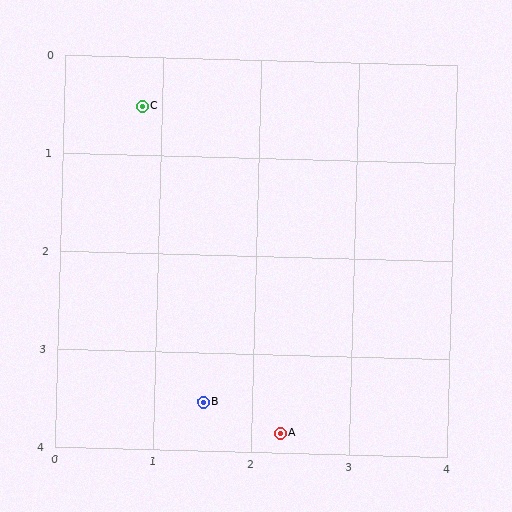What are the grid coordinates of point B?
Point B is at approximately (1.5, 3.5).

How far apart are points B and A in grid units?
Points B and A are about 0.9 grid units apart.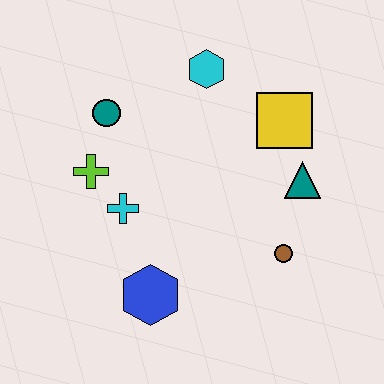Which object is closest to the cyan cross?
The lime cross is closest to the cyan cross.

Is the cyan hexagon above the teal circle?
Yes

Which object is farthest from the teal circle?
The brown circle is farthest from the teal circle.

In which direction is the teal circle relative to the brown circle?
The teal circle is to the left of the brown circle.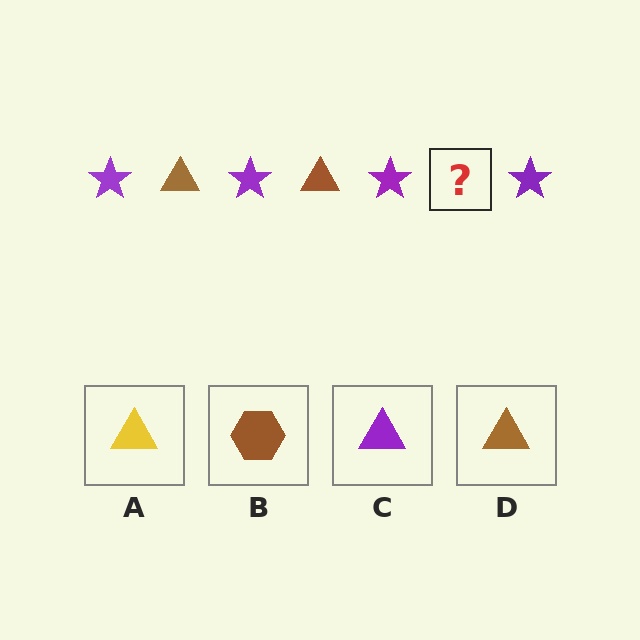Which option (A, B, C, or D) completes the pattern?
D.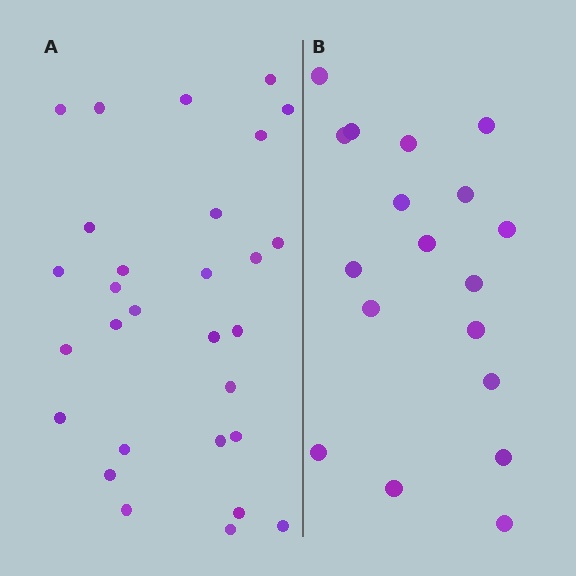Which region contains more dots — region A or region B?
Region A (the left region) has more dots.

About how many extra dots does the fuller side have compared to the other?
Region A has roughly 12 or so more dots than region B.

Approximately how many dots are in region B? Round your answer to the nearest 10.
About 20 dots. (The exact count is 18, which rounds to 20.)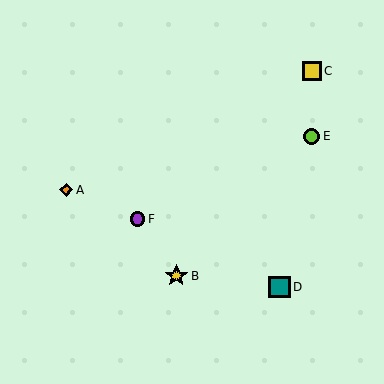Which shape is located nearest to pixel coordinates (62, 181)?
The orange diamond (labeled A) at (66, 190) is nearest to that location.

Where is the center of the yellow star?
The center of the yellow star is at (176, 276).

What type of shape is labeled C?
Shape C is a yellow square.